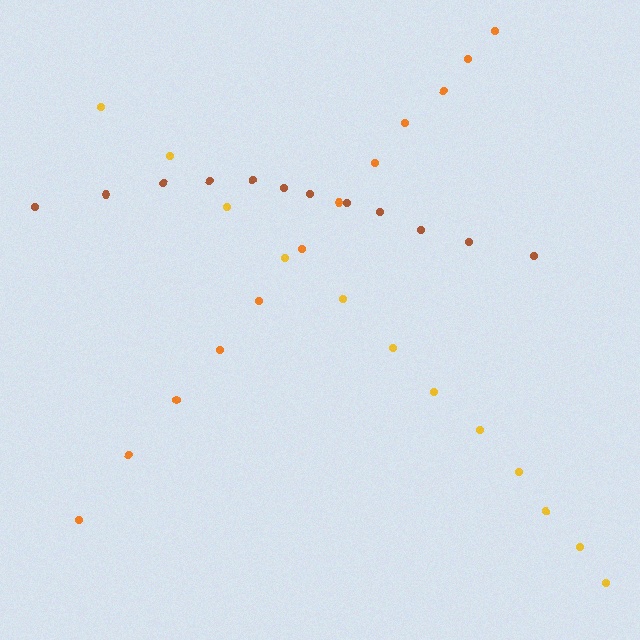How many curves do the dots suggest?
There are 3 distinct paths.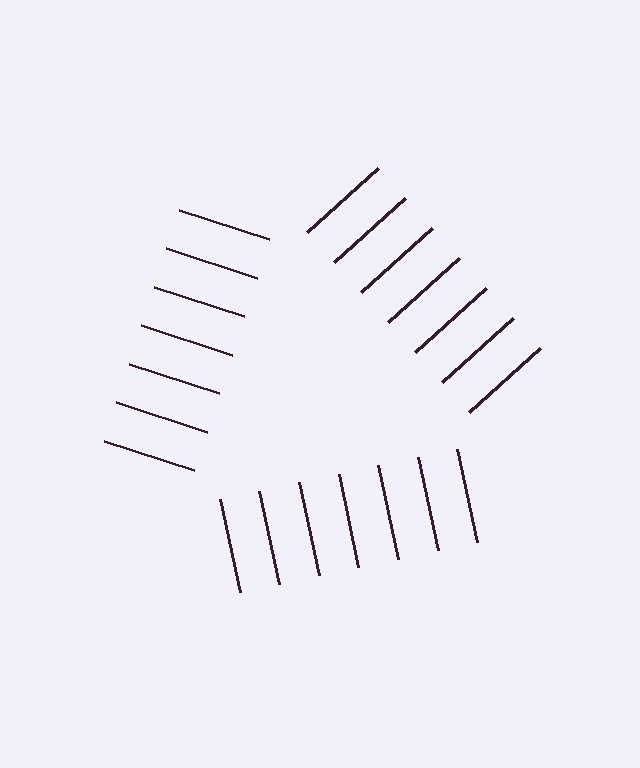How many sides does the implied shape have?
3 sides — the line-ends trace a triangle.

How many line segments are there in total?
21 — 7 along each of the 3 edges.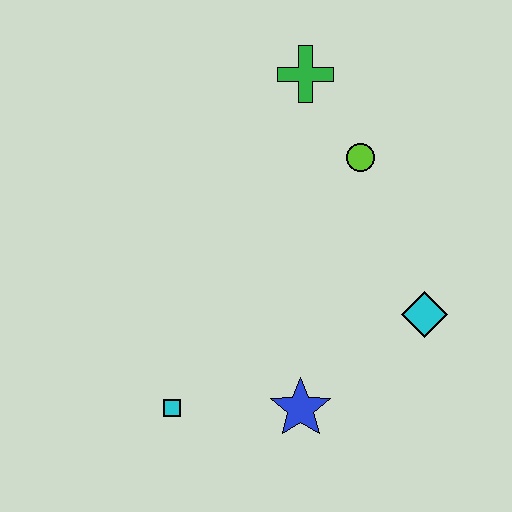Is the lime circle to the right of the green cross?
Yes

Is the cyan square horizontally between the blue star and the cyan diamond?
No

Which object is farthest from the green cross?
The cyan square is farthest from the green cross.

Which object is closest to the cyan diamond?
The blue star is closest to the cyan diamond.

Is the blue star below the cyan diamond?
Yes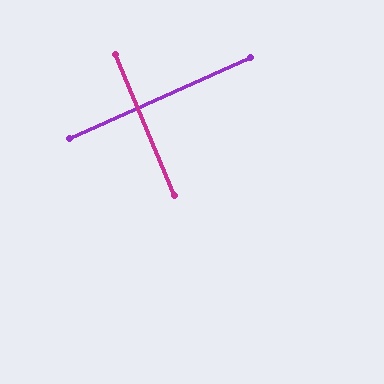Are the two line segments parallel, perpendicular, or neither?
Perpendicular — they meet at approximately 88°.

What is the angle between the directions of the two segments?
Approximately 88 degrees.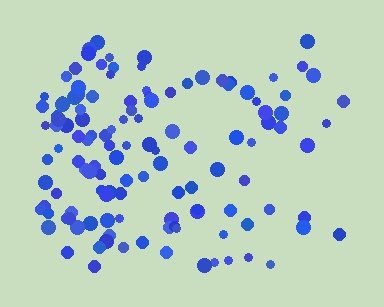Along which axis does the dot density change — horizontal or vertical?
Horizontal.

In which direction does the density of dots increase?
From right to left, with the left side densest.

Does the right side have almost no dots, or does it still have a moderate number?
Still a moderate number, just noticeably fewer than the left.